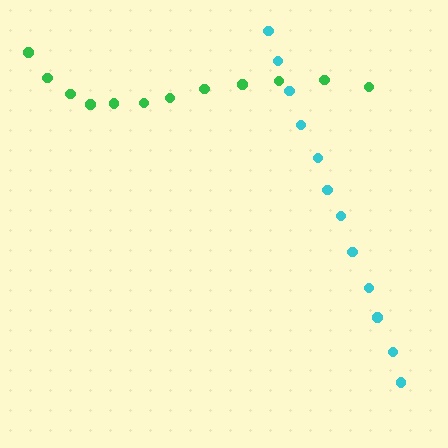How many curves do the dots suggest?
There are 2 distinct paths.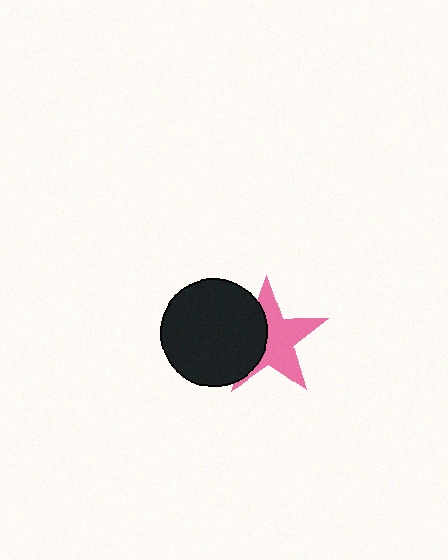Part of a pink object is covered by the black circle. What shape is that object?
It is a star.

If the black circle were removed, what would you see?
You would see the complete pink star.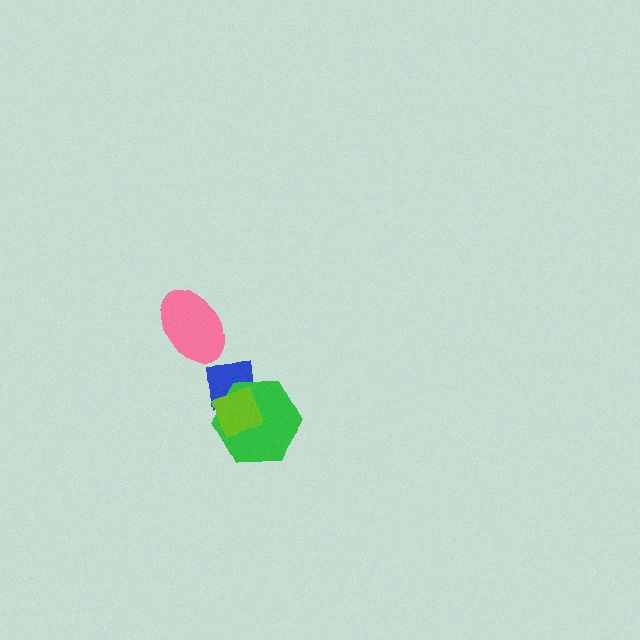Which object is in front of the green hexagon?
The lime diamond is in front of the green hexagon.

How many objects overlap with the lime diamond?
2 objects overlap with the lime diamond.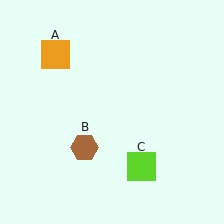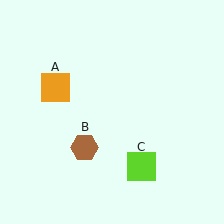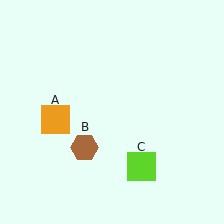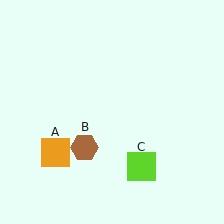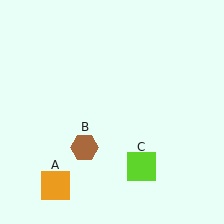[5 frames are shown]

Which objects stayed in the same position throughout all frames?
Brown hexagon (object B) and lime square (object C) remained stationary.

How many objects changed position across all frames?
1 object changed position: orange square (object A).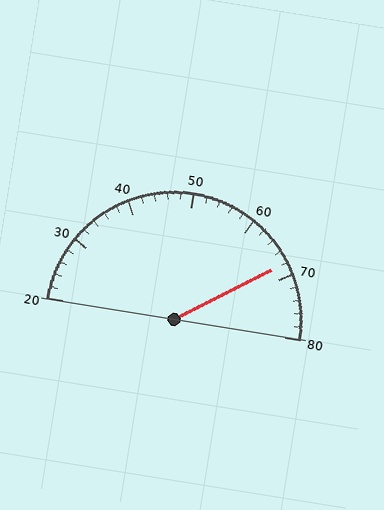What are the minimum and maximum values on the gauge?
The gauge ranges from 20 to 80.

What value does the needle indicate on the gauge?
The needle indicates approximately 68.